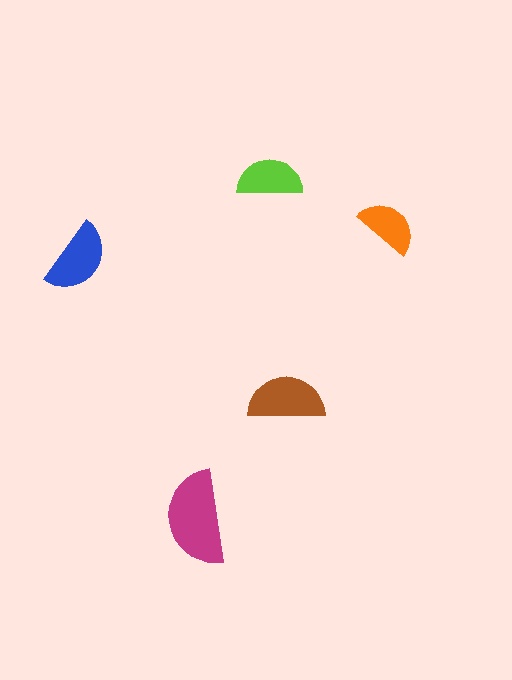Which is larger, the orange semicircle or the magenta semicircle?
The magenta one.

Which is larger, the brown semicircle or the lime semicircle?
The brown one.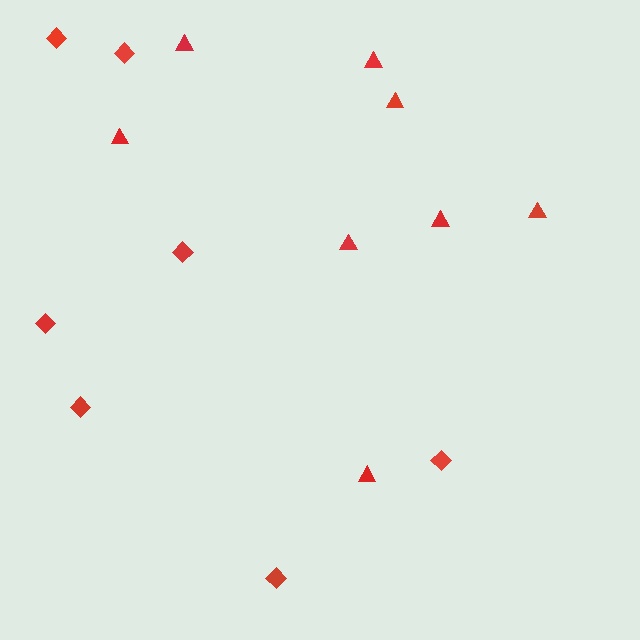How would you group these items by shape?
There are 2 groups: one group of diamonds (7) and one group of triangles (8).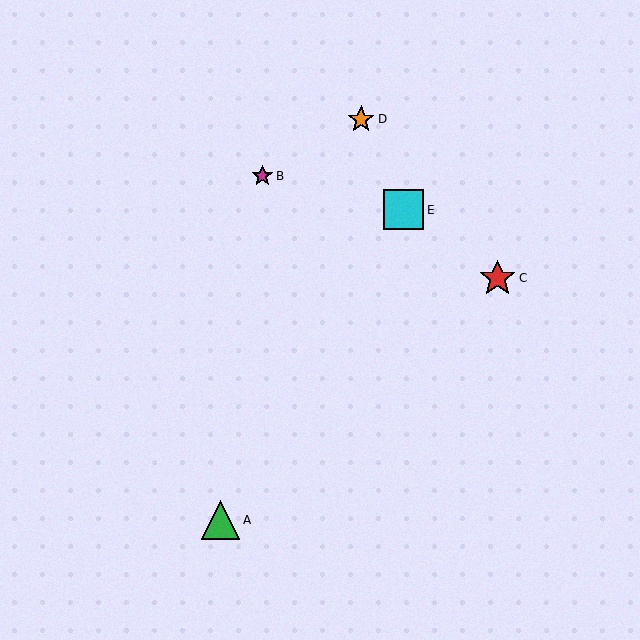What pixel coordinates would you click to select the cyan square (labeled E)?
Click at (404, 210) to select the cyan square E.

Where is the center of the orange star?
The center of the orange star is at (361, 119).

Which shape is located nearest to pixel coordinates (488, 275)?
The red star (labeled C) at (497, 278) is nearest to that location.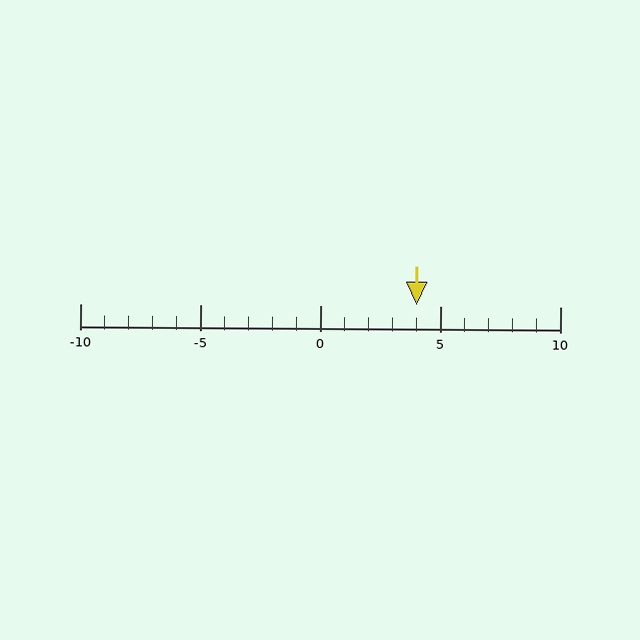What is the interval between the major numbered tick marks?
The major tick marks are spaced 5 units apart.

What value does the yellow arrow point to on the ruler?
The yellow arrow points to approximately 4.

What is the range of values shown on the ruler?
The ruler shows values from -10 to 10.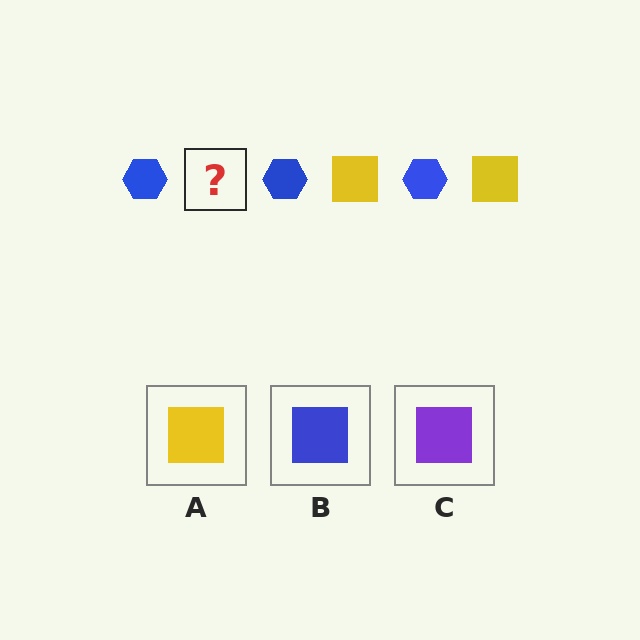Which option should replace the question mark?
Option A.